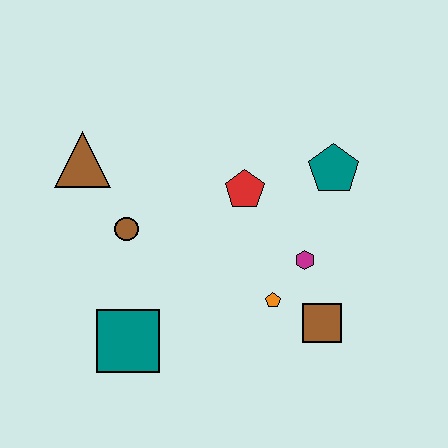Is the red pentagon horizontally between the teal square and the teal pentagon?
Yes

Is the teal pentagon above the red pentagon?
Yes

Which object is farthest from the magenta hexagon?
The brown triangle is farthest from the magenta hexagon.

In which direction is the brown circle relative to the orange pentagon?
The brown circle is to the left of the orange pentagon.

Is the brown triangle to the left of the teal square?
Yes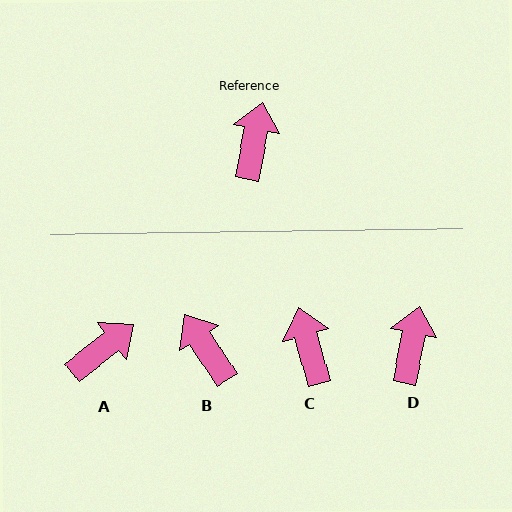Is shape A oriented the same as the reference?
No, it is off by about 40 degrees.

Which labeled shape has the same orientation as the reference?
D.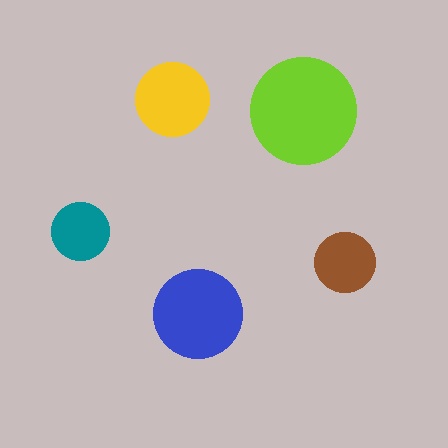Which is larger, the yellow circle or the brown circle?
The yellow one.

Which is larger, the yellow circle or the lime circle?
The lime one.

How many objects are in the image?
There are 5 objects in the image.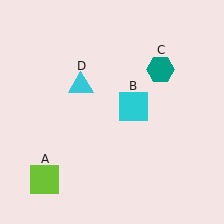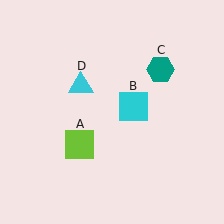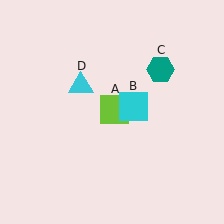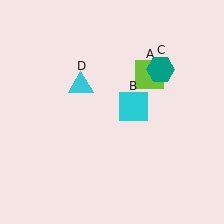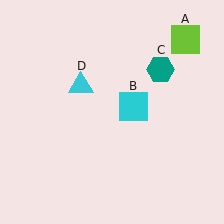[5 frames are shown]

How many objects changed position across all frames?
1 object changed position: lime square (object A).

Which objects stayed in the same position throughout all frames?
Cyan square (object B) and teal hexagon (object C) and cyan triangle (object D) remained stationary.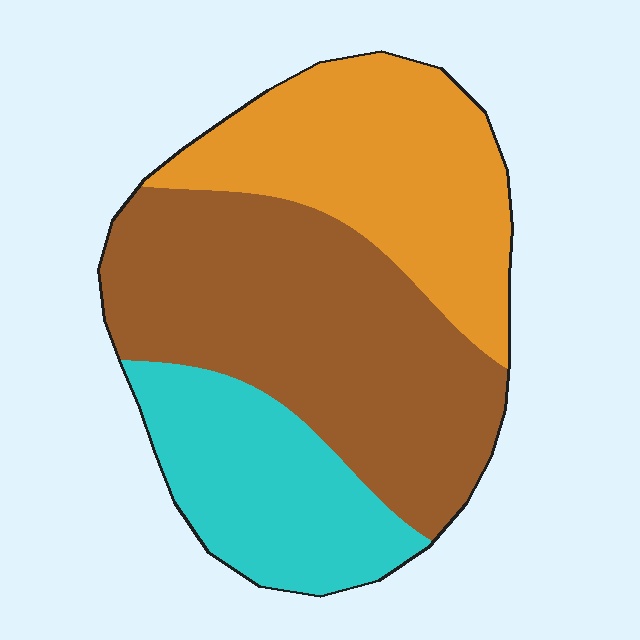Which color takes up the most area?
Brown, at roughly 45%.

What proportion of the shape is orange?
Orange covers roughly 30% of the shape.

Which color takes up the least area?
Cyan, at roughly 25%.